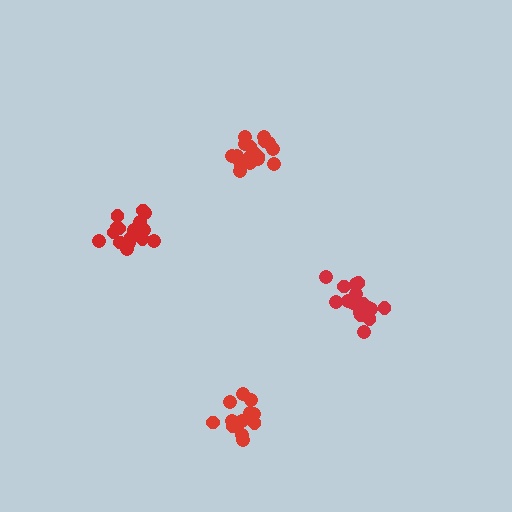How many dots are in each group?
Group 1: 17 dots, Group 2: 19 dots, Group 3: 17 dots, Group 4: 14 dots (67 total).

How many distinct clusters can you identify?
There are 4 distinct clusters.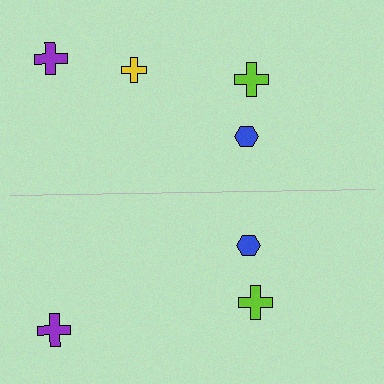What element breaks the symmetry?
A yellow cross is missing from the bottom side.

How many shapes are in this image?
There are 7 shapes in this image.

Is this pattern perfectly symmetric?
No, the pattern is not perfectly symmetric. A yellow cross is missing from the bottom side.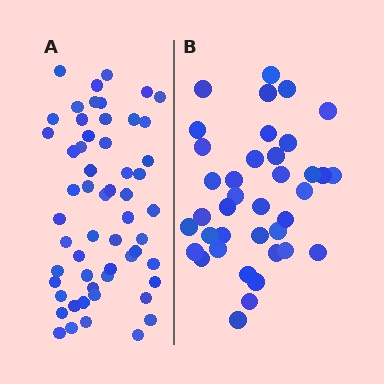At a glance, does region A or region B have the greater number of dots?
Region A (the left region) has more dots.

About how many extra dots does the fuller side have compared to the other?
Region A has approximately 20 more dots than region B.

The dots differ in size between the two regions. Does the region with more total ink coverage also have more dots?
No. Region B has more total ink coverage because its dots are larger, but region A actually contains more individual dots. Total area can be misleading — the number of items is what matters here.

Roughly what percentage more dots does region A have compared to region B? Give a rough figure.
About 45% more.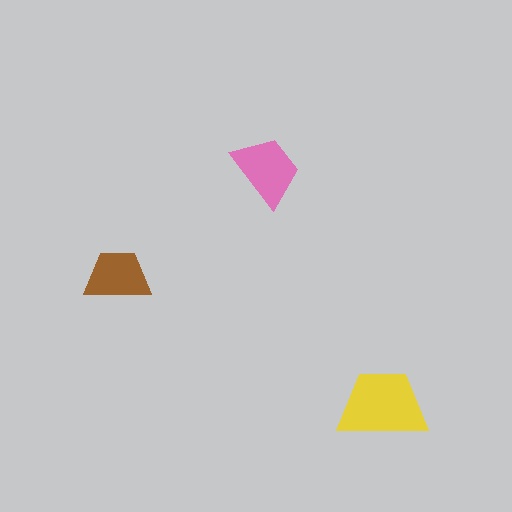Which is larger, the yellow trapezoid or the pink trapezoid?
The yellow one.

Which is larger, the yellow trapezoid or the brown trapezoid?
The yellow one.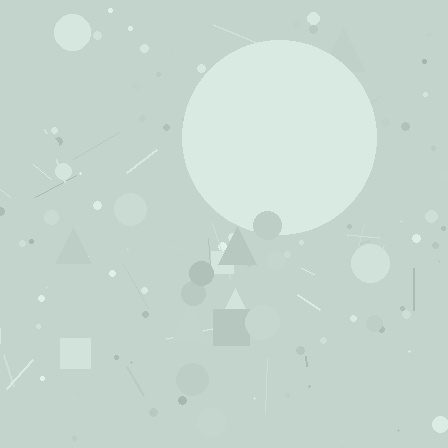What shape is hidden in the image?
A circle is hidden in the image.